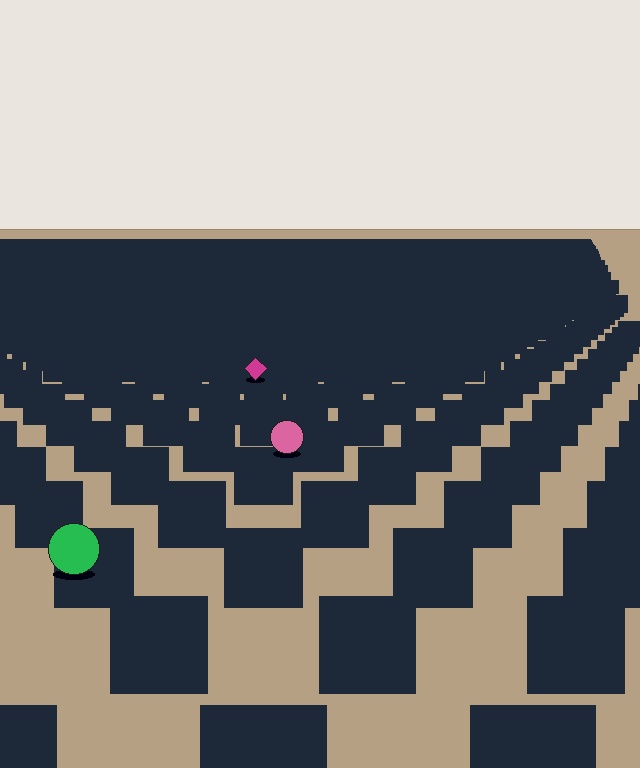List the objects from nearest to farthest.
From nearest to farthest: the green circle, the pink circle, the magenta diamond.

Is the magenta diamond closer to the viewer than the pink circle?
No. The pink circle is closer — you can tell from the texture gradient: the ground texture is coarser near it.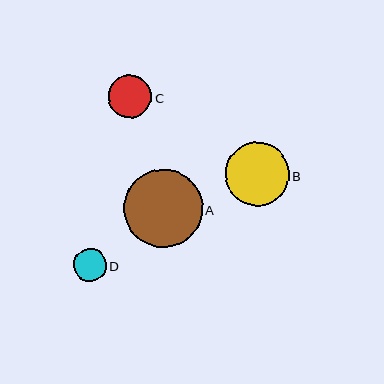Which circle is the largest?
Circle A is the largest with a size of approximately 78 pixels.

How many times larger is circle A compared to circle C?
Circle A is approximately 1.8 times the size of circle C.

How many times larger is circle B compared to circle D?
Circle B is approximately 1.9 times the size of circle D.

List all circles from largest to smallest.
From largest to smallest: A, B, C, D.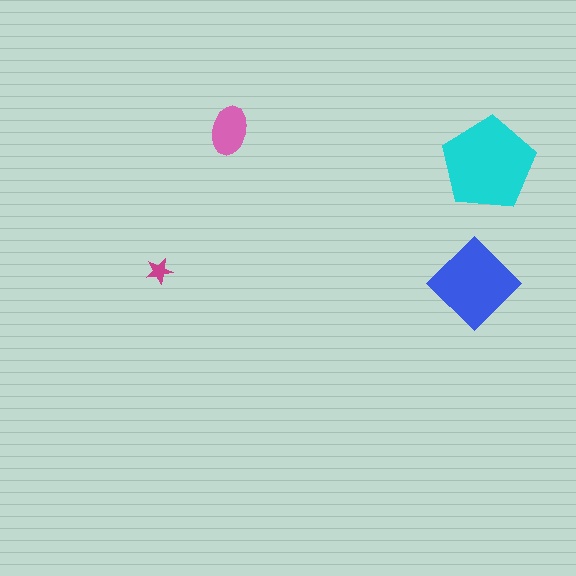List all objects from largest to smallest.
The cyan pentagon, the blue diamond, the pink ellipse, the magenta star.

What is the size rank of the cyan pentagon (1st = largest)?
1st.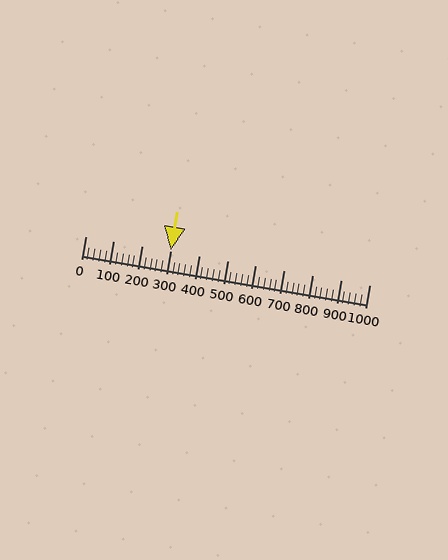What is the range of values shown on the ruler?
The ruler shows values from 0 to 1000.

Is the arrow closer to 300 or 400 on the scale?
The arrow is closer to 300.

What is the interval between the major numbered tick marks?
The major tick marks are spaced 100 units apart.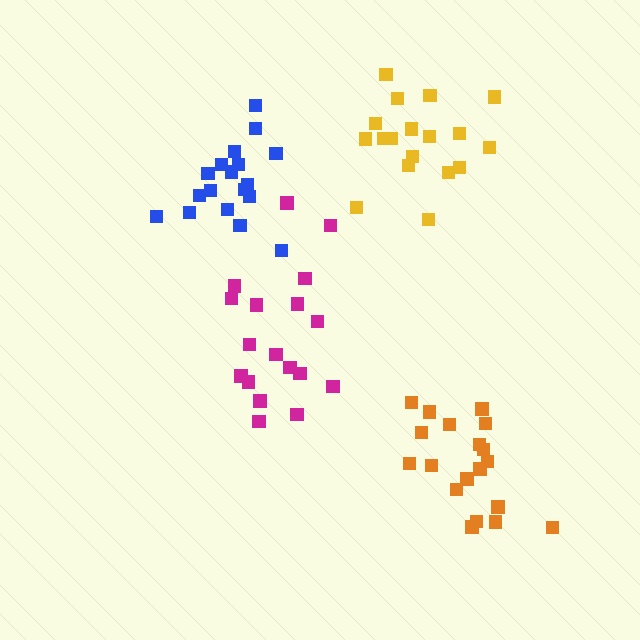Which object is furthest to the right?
The orange cluster is rightmost.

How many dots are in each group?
Group 1: 18 dots, Group 2: 19 dots, Group 3: 18 dots, Group 4: 18 dots (73 total).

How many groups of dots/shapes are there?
There are 4 groups.